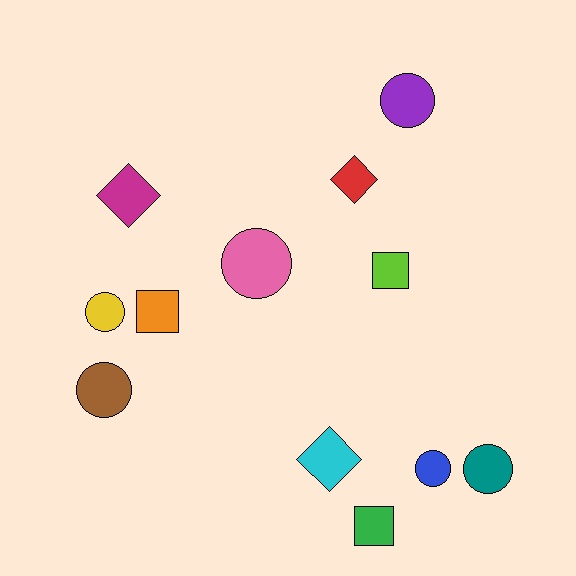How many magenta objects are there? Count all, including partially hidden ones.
There is 1 magenta object.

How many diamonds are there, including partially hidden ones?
There are 3 diamonds.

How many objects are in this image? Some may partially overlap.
There are 12 objects.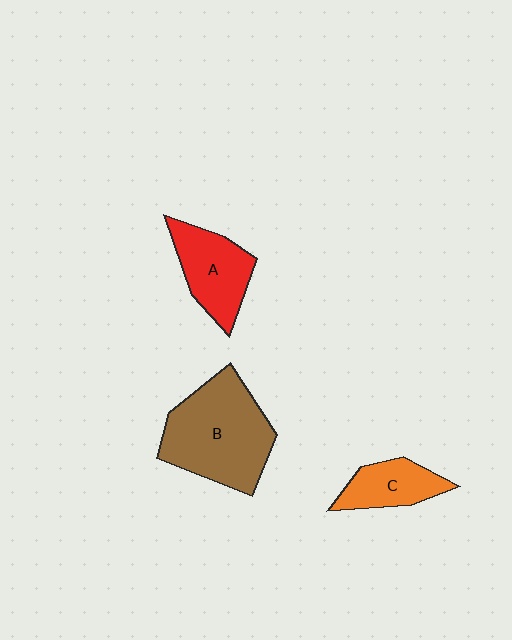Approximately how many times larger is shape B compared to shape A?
Approximately 1.7 times.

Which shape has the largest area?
Shape B (brown).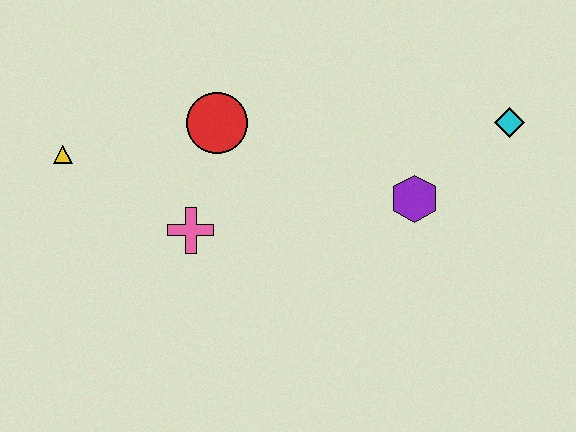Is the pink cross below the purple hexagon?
Yes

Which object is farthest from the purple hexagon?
The yellow triangle is farthest from the purple hexagon.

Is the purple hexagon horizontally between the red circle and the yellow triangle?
No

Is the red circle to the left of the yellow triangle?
No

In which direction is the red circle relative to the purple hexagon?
The red circle is to the left of the purple hexagon.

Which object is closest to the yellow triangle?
The pink cross is closest to the yellow triangle.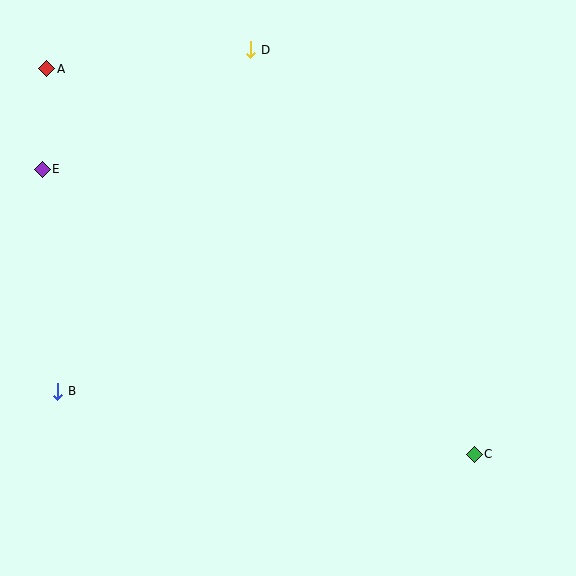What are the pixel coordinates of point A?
Point A is at (47, 69).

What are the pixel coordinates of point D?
Point D is at (251, 50).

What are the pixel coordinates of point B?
Point B is at (58, 391).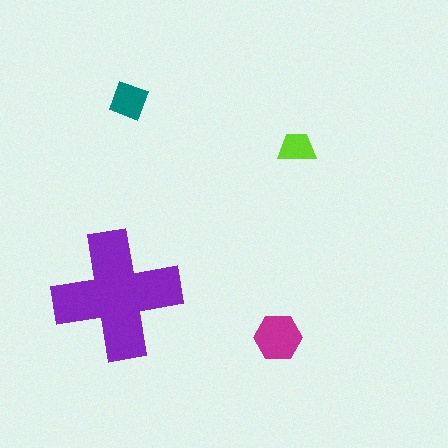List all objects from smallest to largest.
The lime trapezoid, the teal square, the magenta hexagon, the purple cross.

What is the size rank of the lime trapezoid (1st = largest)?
4th.